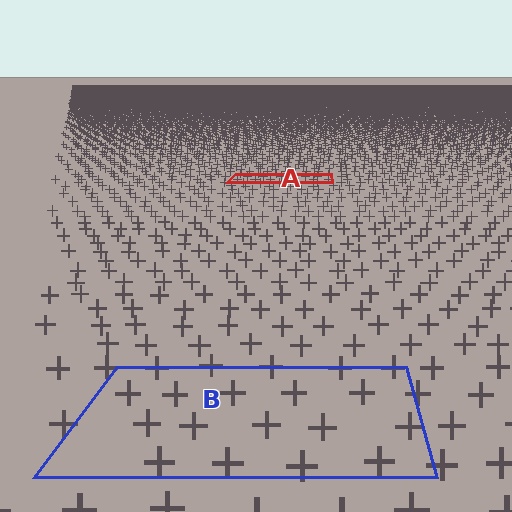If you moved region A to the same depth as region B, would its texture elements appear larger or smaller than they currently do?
They would appear larger. At a closer depth, the same texture elements are projected at a bigger on-screen size.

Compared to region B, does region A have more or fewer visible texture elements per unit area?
Region A has more texture elements per unit area — they are packed more densely because it is farther away.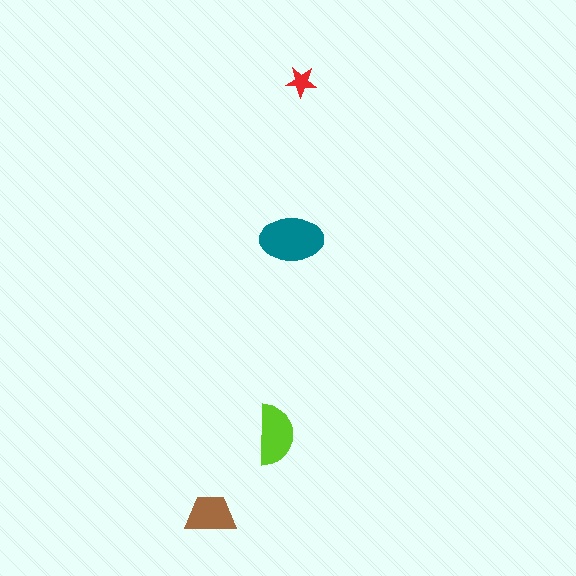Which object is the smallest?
The red star.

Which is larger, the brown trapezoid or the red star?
The brown trapezoid.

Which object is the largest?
The teal ellipse.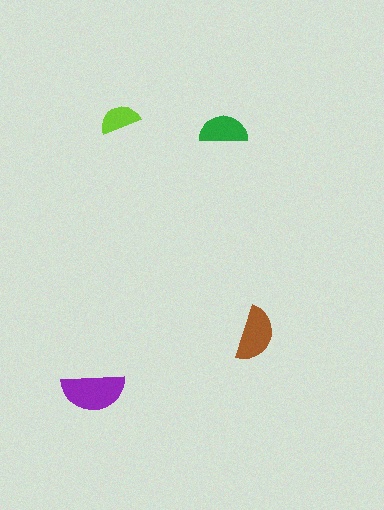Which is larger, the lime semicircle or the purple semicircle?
The purple one.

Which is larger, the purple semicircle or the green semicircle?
The purple one.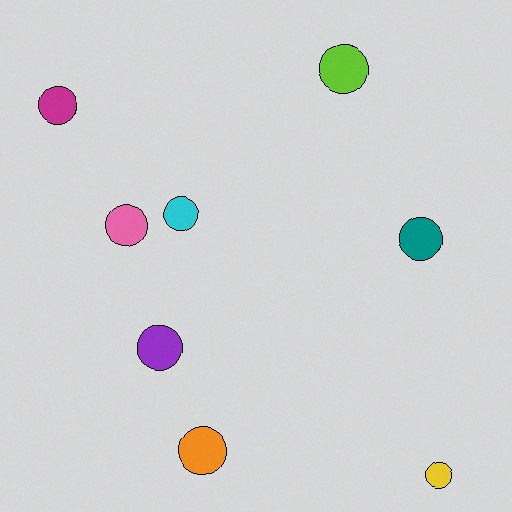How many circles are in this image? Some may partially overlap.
There are 8 circles.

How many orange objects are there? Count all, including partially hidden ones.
There is 1 orange object.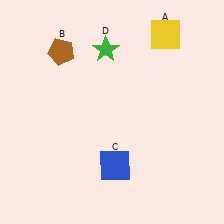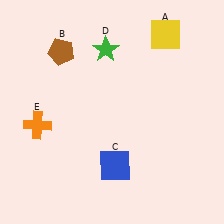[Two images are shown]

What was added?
An orange cross (E) was added in Image 2.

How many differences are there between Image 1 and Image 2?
There is 1 difference between the two images.